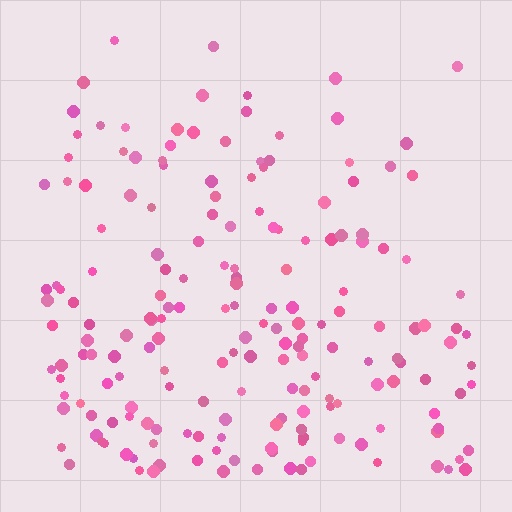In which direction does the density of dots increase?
From top to bottom, with the bottom side densest.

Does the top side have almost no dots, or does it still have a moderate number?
Still a moderate number, just noticeably fewer than the bottom.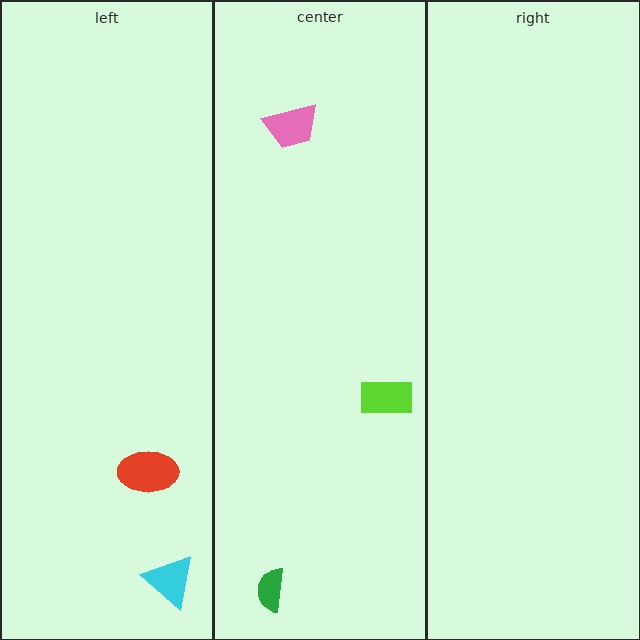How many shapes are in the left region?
2.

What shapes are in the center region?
The pink trapezoid, the lime rectangle, the green semicircle.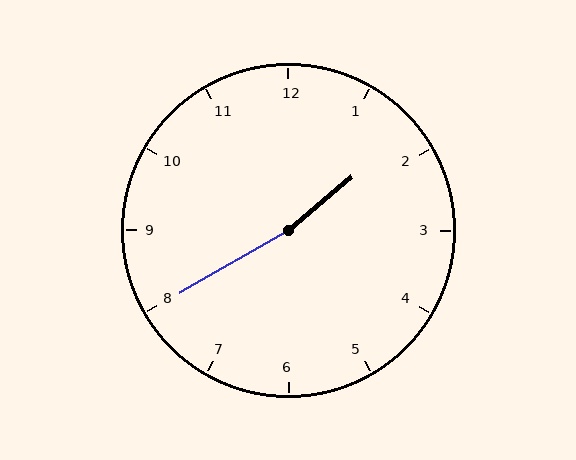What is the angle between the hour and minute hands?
Approximately 170 degrees.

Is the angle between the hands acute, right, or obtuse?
It is obtuse.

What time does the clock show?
1:40.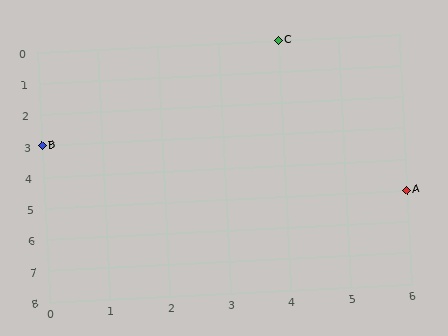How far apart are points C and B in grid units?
Points C and B are 4 columns and 3 rows apart (about 5.0 grid units diagonally).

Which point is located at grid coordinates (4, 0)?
Point C is at (4, 0).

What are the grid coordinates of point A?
Point A is at grid coordinates (6, 5).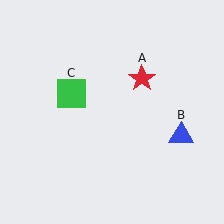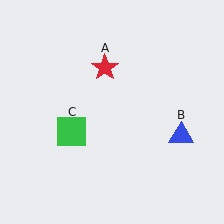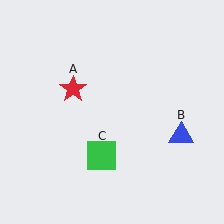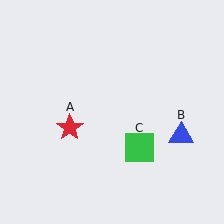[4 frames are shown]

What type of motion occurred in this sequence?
The red star (object A), green square (object C) rotated counterclockwise around the center of the scene.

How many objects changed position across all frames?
2 objects changed position: red star (object A), green square (object C).